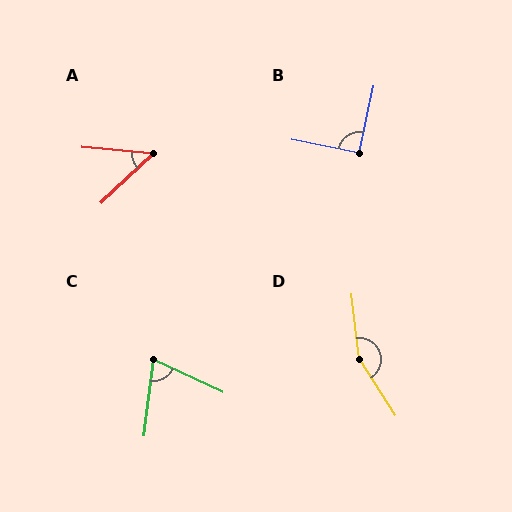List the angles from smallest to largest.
A (48°), C (72°), B (91°), D (153°).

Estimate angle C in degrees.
Approximately 72 degrees.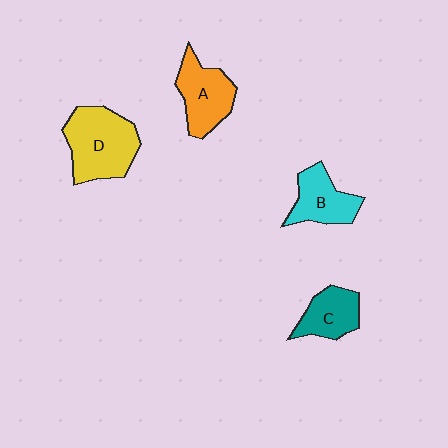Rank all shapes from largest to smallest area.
From largest to smallest: D (yellow), A (orange), B (cyan), C (teal).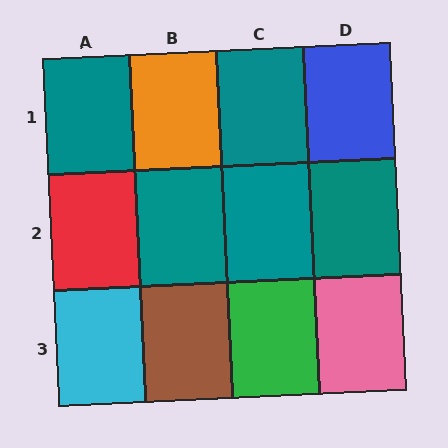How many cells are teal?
5 cells are teal.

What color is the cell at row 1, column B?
Orange.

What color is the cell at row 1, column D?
Blue.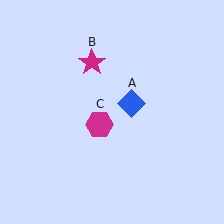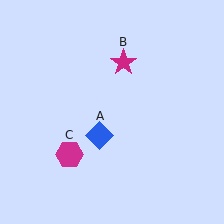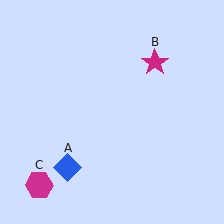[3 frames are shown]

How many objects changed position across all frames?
3 objects changed position: blue diamond (object A), magenta star (object B), magenta hexagon (object C).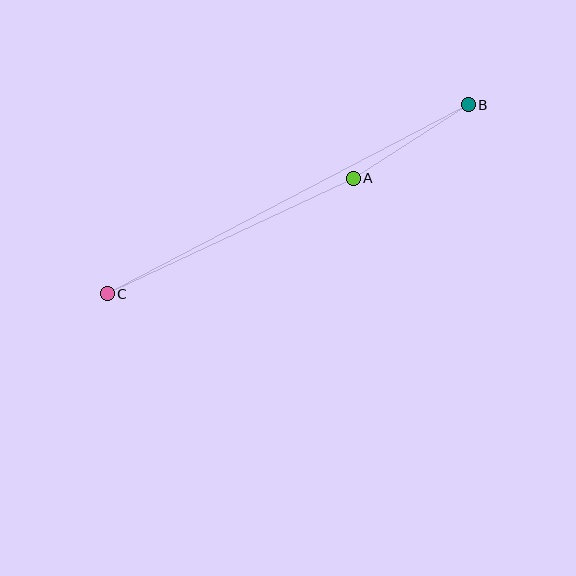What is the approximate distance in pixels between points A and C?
The distance between A and C is approximately 272 pixels.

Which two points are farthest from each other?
Points B and C are farthest from each other.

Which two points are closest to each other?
Points A and B are closest to each other.